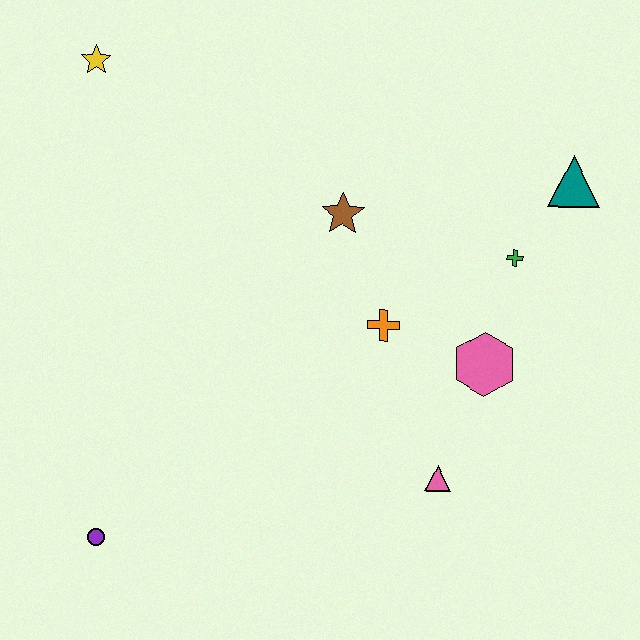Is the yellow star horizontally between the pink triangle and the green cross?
No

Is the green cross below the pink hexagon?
No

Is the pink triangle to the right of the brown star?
Yes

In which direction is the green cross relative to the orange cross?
The green cross is to the right of the orange cross.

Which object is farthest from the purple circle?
The teal triangle is farthest from the purple circle.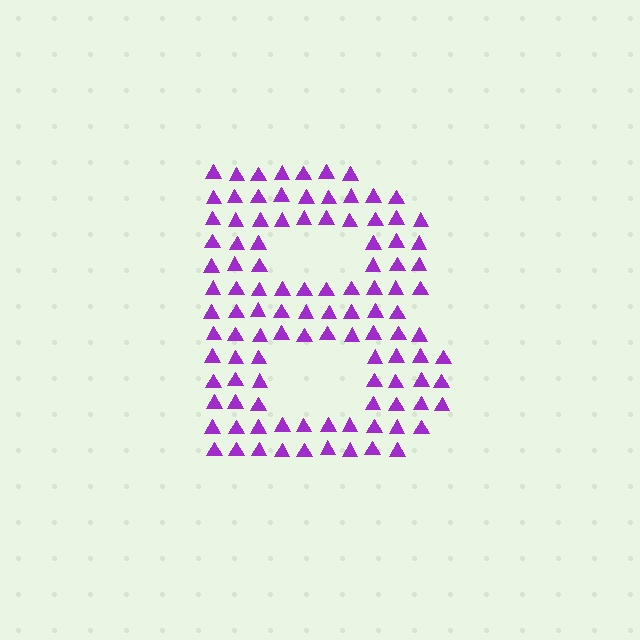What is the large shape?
The large shape is the letter B.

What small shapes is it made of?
It is made of small triangles.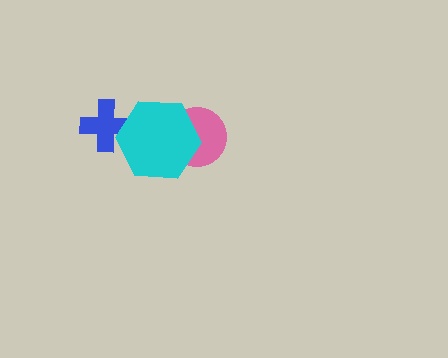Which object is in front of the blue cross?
The cyan hexagon is in front of the blue cross.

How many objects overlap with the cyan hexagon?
2 objects overlap with the cyan hexagon.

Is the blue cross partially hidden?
Yes, it is partially covered by another shape.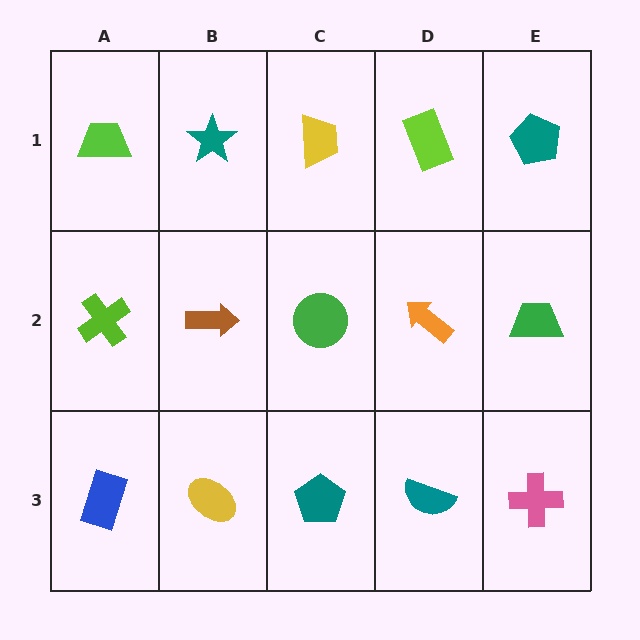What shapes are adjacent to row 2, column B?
A teal star (row 1, column B), a yellow ellipse (row 3, column B), a lime cross (row 2, column A), a green circle (row 2, column C).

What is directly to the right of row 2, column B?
A green circle.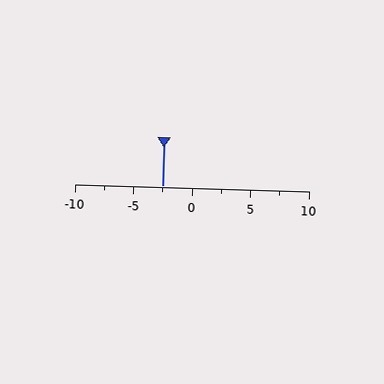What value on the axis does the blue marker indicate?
The marker indicates approximately -2.5.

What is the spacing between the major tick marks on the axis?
The major ticks are spaced 5 apart.